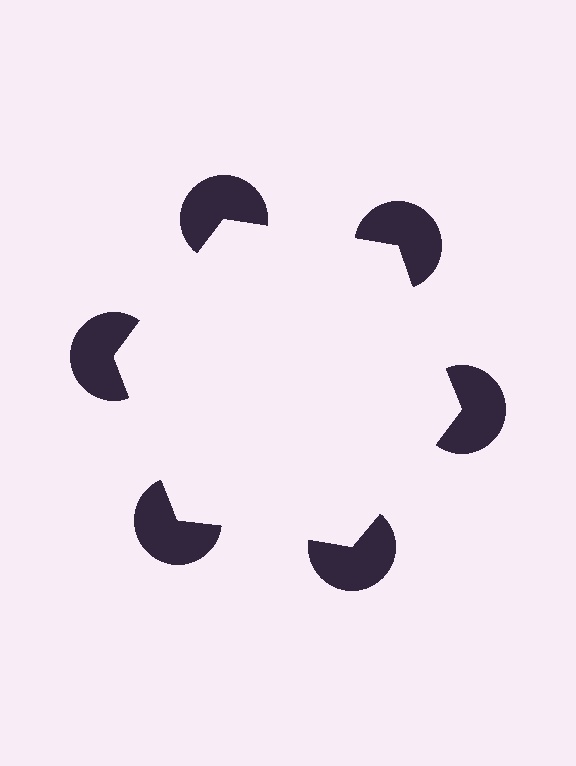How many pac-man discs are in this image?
There are 6 — one at each vertex of the illusory hexagon.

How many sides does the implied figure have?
6 sides.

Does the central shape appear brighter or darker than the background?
It typically appears slightly brighter than the background, even though no actual brightness change is drawn.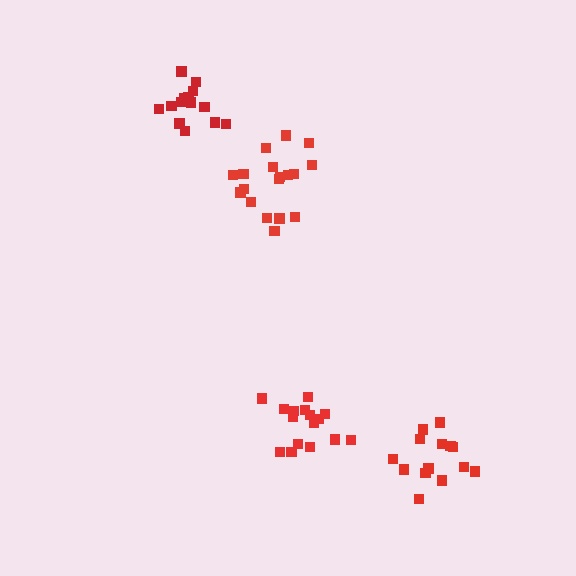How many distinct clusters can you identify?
There are 4 distinct clusters.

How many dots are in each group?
Group 1: 16 dots, Group 2: 14 dots, Group 3: 18 dots, Group 4: 14 dots (62 total).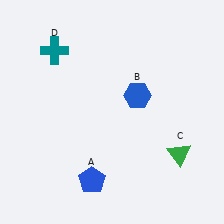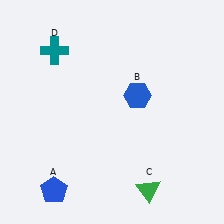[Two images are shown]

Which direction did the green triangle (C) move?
The green triangle (C) moved down.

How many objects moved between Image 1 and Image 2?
2 objects moved between the two images.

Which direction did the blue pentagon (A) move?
The blue pentagon (A) moved left.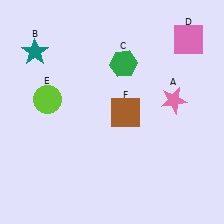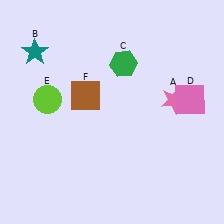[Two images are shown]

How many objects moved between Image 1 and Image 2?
2 objects moved between the two images.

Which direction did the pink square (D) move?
The pink square (D) moved down.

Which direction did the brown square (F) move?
The brown square (F) moved left.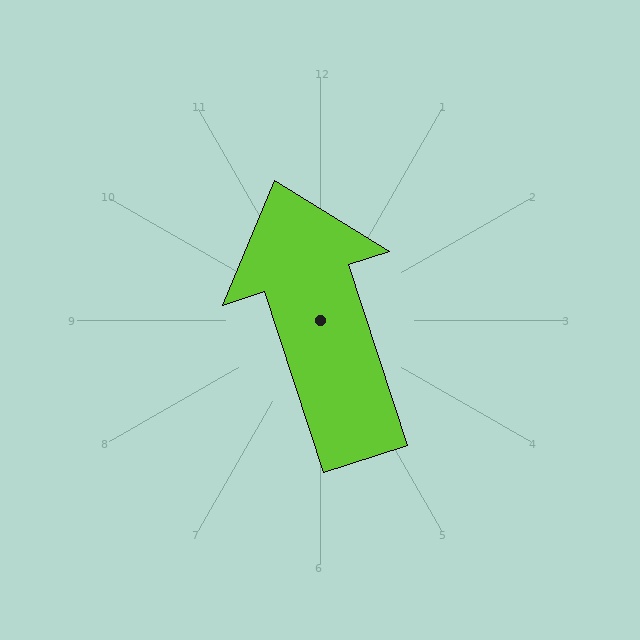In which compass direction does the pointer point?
North.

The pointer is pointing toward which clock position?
Roughly 11 o'clock.